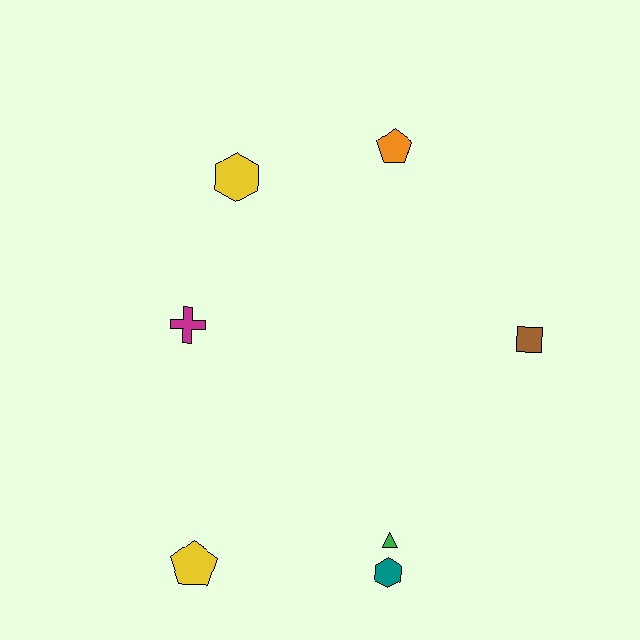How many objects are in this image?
There are 7 objects.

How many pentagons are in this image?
There are 2 pentagons.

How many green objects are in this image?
There is 1 green object.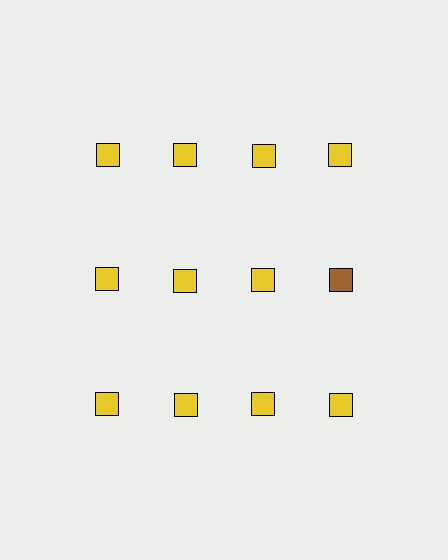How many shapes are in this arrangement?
There are 12 shapes arranged in a grid pattern.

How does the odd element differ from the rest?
It has a different color: brown instead of yellow.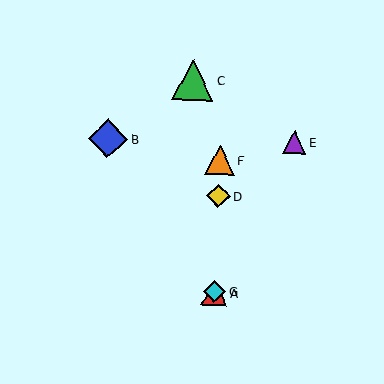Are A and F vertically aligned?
Yes, both are at x≈214.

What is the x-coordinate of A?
Object A is at x≈214.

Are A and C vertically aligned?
No, A is at x≈214 and C is at x≈193.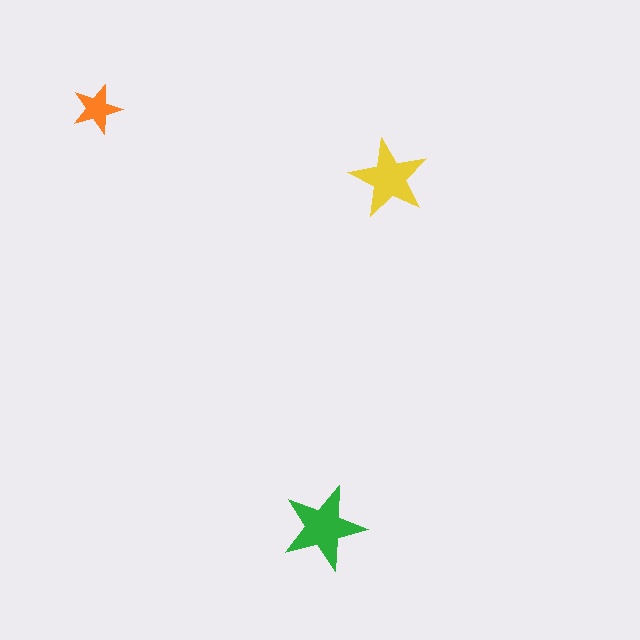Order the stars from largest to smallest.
the green one, the yellow one, the orange one.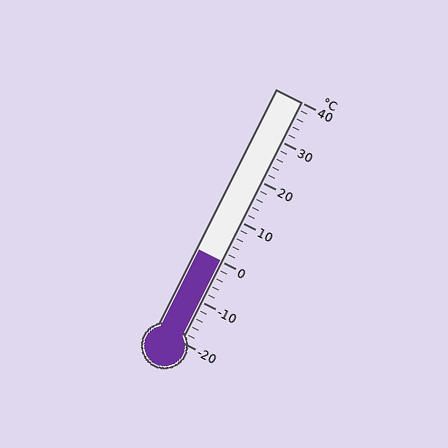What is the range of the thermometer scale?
The thermometer scale ranges from -20°C to 40°C.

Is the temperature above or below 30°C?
The temperature is below 30°C.